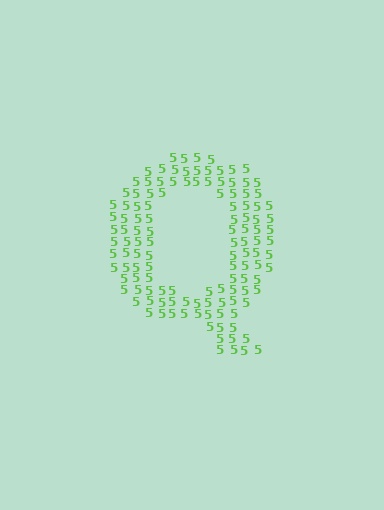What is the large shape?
The large shape is the letter Q.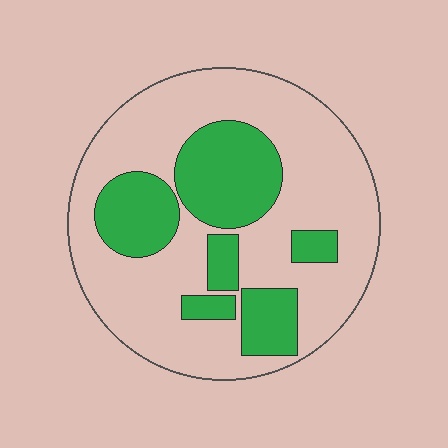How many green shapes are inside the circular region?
6.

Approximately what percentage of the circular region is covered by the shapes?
Approximately 30%.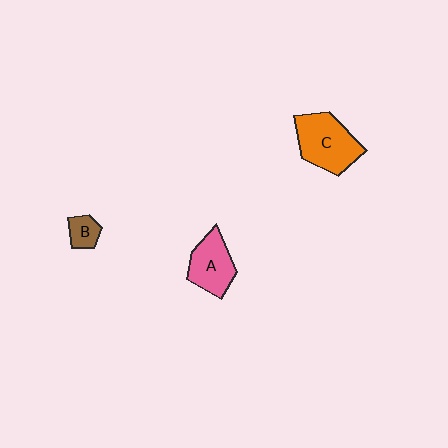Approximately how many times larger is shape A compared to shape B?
Approximately 2.4 times.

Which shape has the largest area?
Shape C (orange).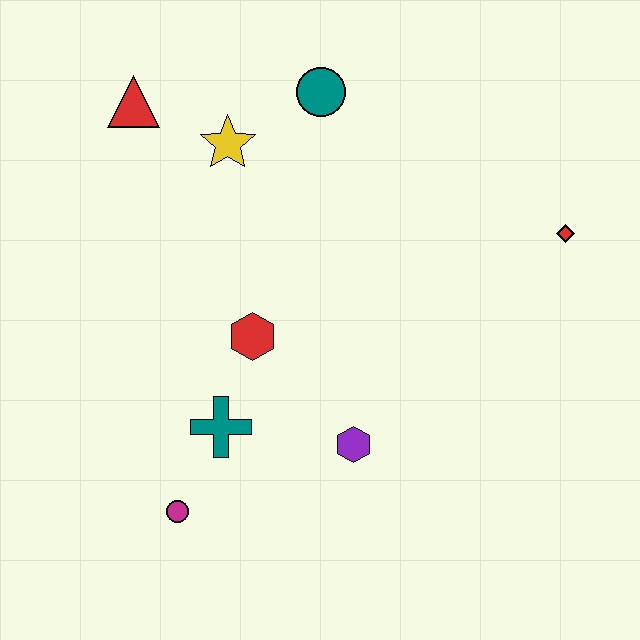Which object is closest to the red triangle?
The yellow star is closest to the red triangle.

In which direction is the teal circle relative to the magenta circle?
The teal circle is above the magenta circle.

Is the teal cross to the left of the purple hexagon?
Yes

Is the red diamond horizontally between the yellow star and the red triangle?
No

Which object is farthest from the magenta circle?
The red diamond is farthest from the magenta circle.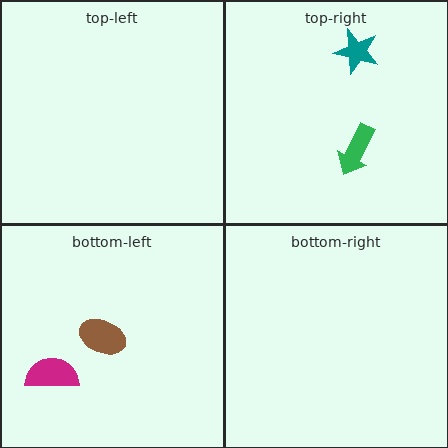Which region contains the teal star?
The top-right region.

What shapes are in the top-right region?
The green arrow, the teal star.